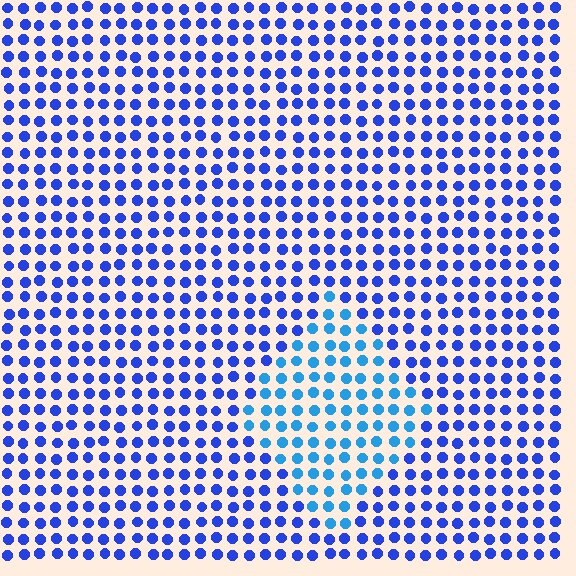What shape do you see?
I see a diamond.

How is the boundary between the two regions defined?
The boundary is defined purely by a slight shift in hue (about 29 degrees). Spacing, size, and orientation are identical on both sides.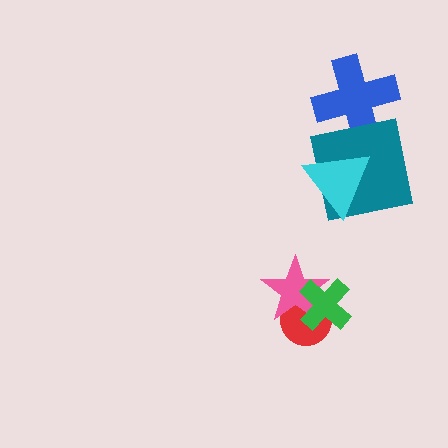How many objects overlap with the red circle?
2 objects overlap with the red circle.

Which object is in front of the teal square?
The cyan triangle is in front of the teal square.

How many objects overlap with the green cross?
2 objects overlap with the green cross.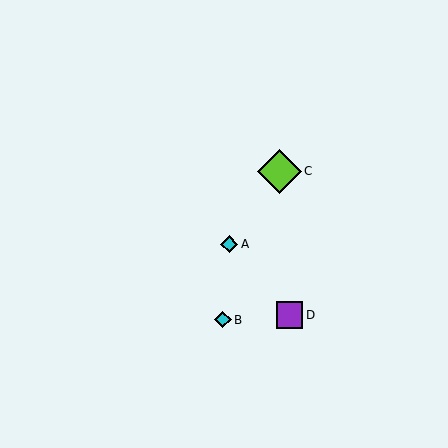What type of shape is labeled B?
Shape B is a cyan diamond.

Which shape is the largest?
The lime diamond (labeled C) is the largest.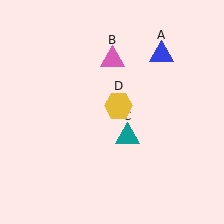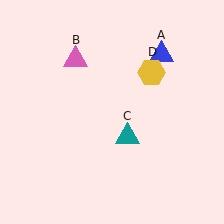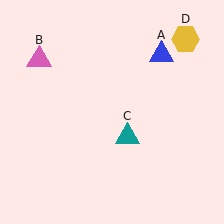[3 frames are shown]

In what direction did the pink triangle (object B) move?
The pink triangle (object B) moved left.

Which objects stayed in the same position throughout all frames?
Blue triangle (object A) and teal triangle (object C) remained stationary.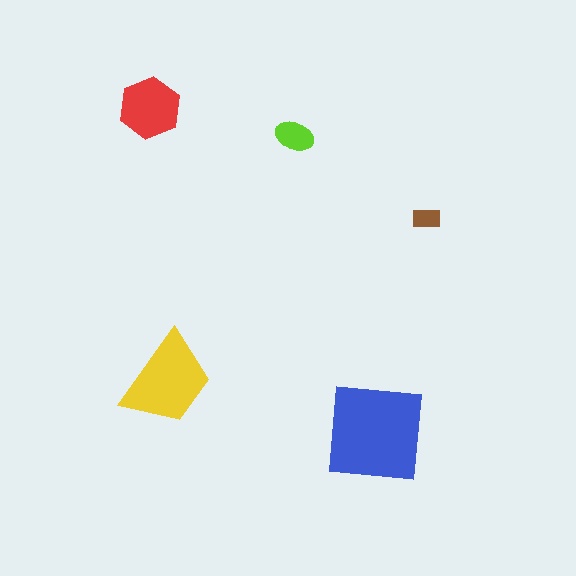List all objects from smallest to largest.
The brown rectangle, the lime ellipse, the red hexagon, the yellow trapezoid, the blue square.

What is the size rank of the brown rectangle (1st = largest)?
5th.